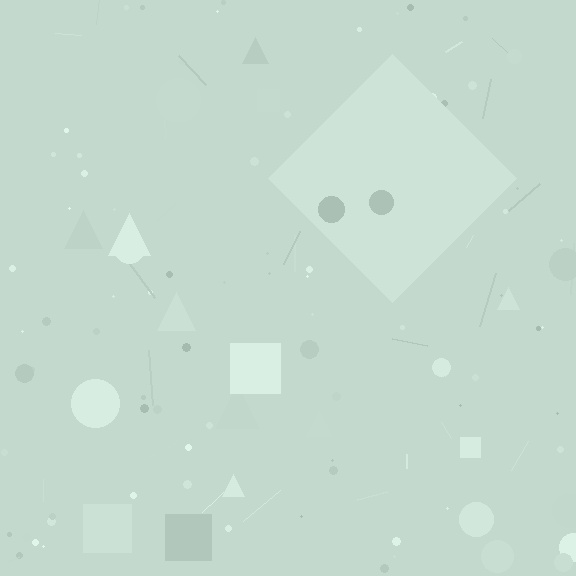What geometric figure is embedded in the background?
A diamond is embedded in the background.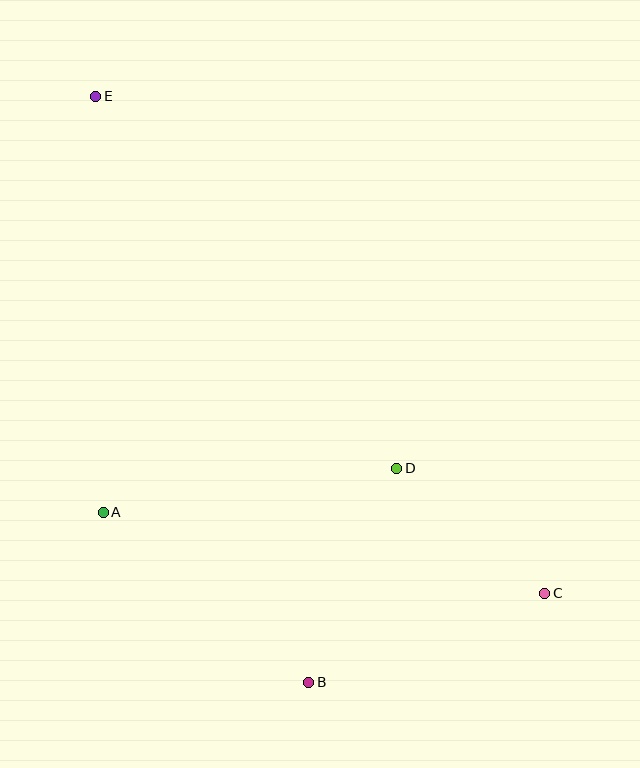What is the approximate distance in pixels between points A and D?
The distance between A and D is approximately 297 pixels.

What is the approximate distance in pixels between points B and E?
The distance between B and E is approximately 624 pixels.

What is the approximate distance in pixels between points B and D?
The distance between B and D is approximately 231 pixels.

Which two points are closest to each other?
Points C and D are closest to each other.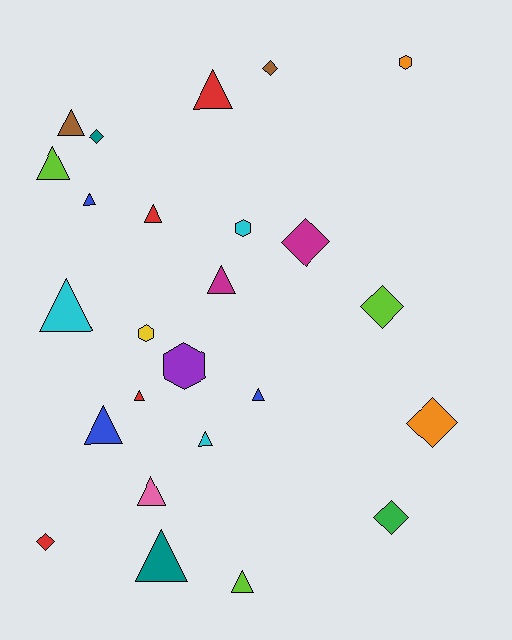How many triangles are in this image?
There are 14 triangles.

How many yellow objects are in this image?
There is 1 yellow object.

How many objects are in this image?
There are 25 objects.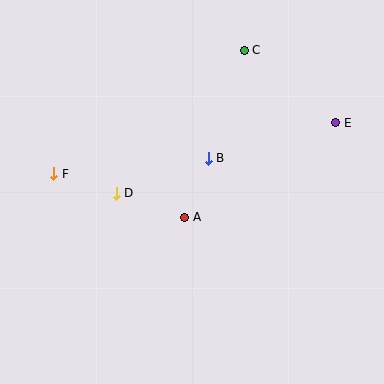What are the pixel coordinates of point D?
Point D is at (116, 193).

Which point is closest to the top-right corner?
Point E is closest to the top-right corner.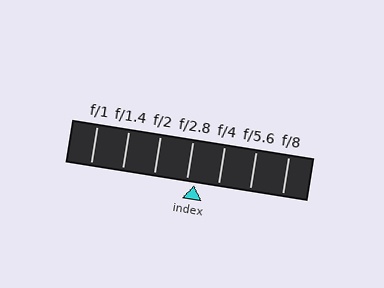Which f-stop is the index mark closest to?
The index mark is closest to f/2.8.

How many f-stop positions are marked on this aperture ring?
There are 7 f-stop positions marked.